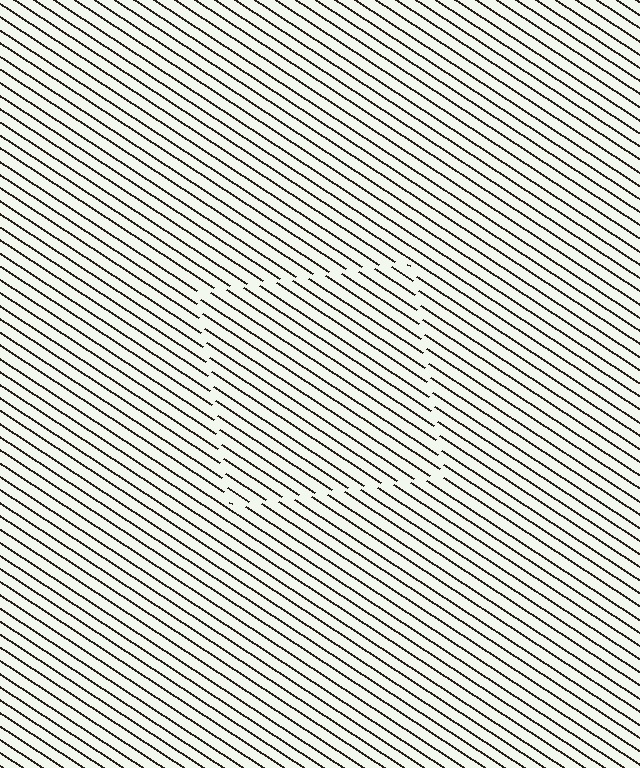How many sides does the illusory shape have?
4 sides — the line-ends trace a square.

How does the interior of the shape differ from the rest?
The interior of the shape contains the same grating, shifted by half a period — the contour is defined by the phase discontinuity where line-ends from the inner and outer gratings abut.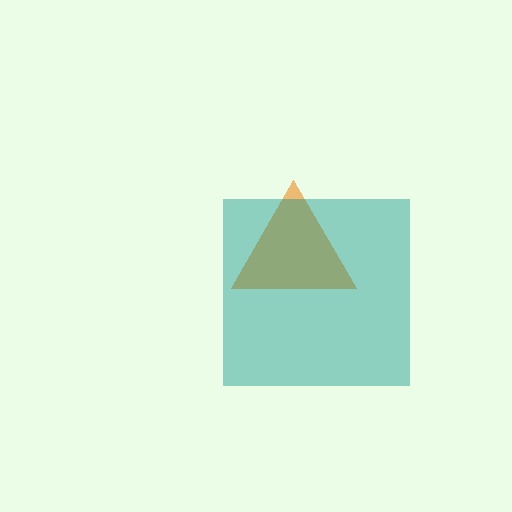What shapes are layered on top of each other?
The layered shapes are: an orange triangle, a teal square.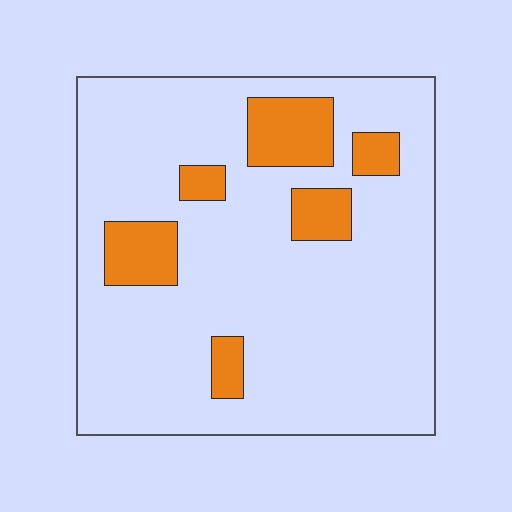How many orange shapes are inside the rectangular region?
6.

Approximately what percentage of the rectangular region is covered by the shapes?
Approximately 15%.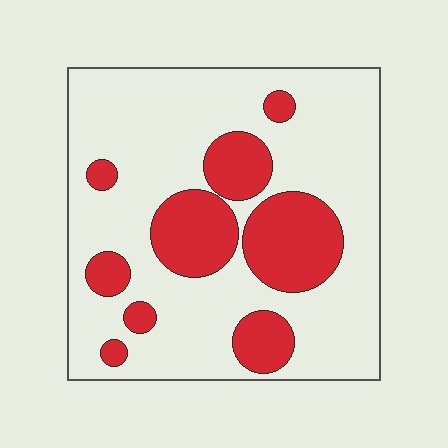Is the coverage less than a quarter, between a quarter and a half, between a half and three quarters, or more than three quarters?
Between a quarter and a half.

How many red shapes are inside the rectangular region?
9.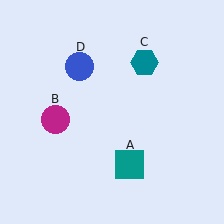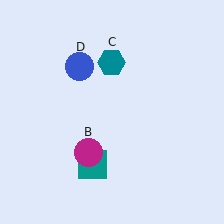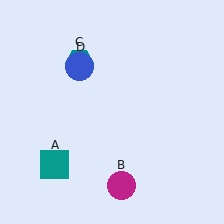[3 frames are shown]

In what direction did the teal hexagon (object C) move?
The teal hexagon (object C) moved left.